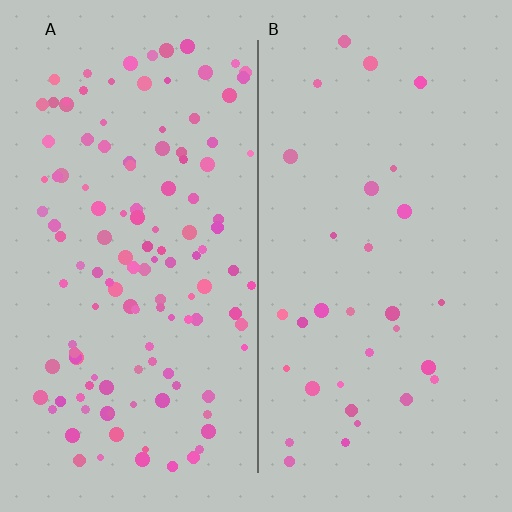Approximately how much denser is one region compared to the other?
Approximately 3.9× — region A over region B.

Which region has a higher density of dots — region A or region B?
A (the left).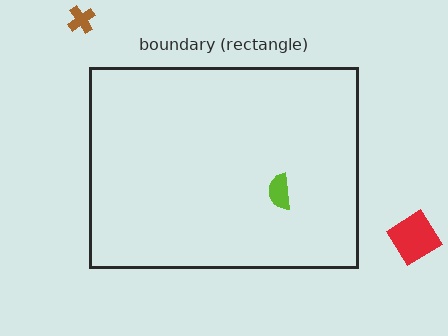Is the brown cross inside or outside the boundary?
Outside.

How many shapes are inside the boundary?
1 inside, 2 outside.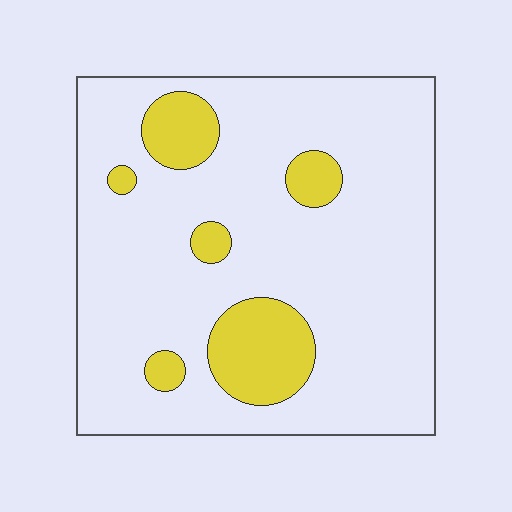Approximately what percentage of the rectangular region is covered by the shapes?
Approximately 15%.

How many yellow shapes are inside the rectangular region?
6.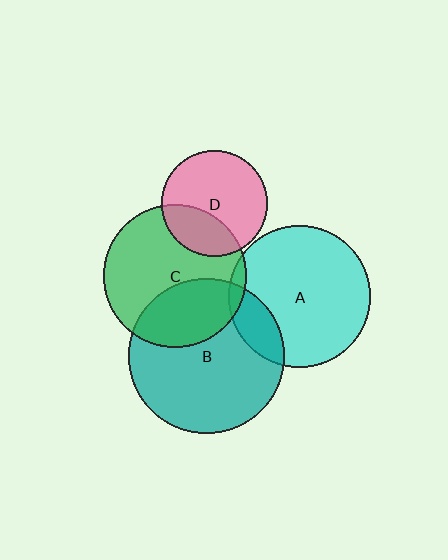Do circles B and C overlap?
Yes.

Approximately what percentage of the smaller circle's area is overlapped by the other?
Approximately 35%.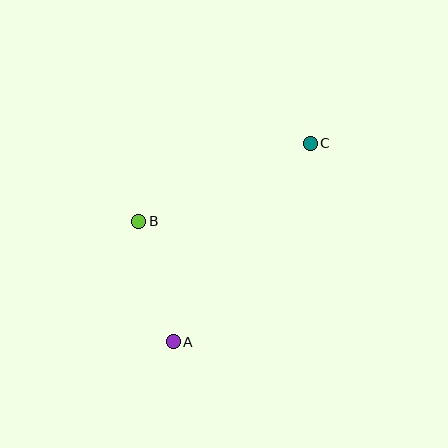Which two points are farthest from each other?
Points A and C are farthest from each other.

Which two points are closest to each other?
Points A and B are closest to each other.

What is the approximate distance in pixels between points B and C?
The distance between B and C is approximately 188 pixels.